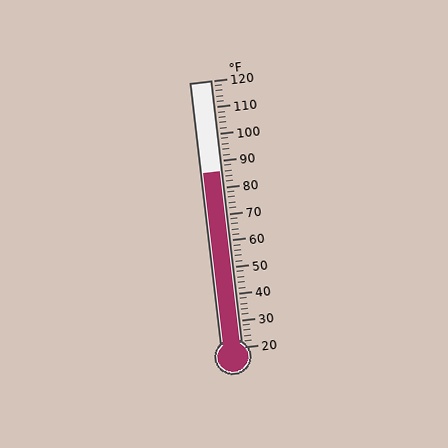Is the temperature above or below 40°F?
The temperature is above 40°F.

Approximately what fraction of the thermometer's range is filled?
The thermometer is filled to approximately 65% of its range.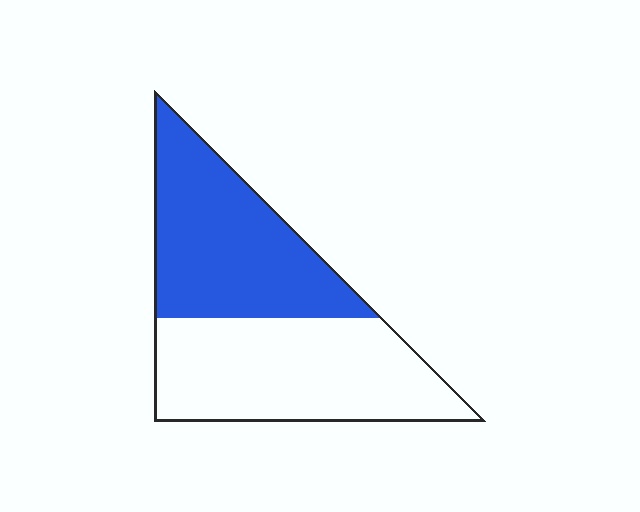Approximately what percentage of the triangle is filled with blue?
Approximately 45%.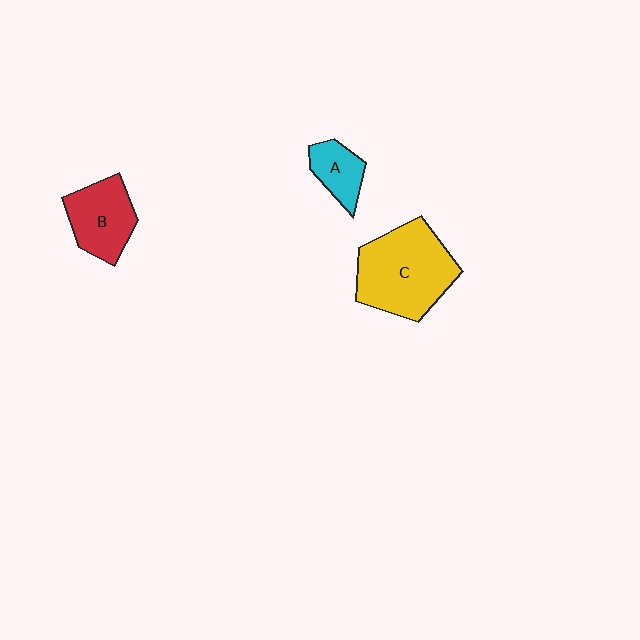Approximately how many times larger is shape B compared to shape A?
Approximately 1.6 times.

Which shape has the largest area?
Shape C (yellow).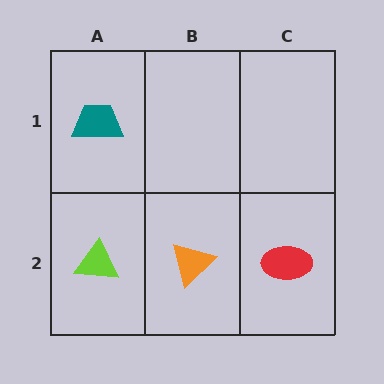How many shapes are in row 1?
1 shape.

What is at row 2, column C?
A red ellipse.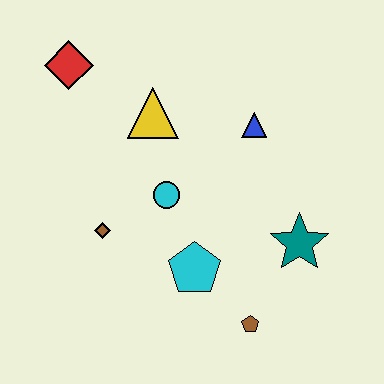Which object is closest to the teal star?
The brown pentagon is closest to the teal star.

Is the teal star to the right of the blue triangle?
Yes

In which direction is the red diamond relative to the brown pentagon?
The red diamond is above the brown pentagon.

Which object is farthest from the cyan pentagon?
The red diamond is farthest from the cyan pentagon.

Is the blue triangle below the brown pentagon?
No